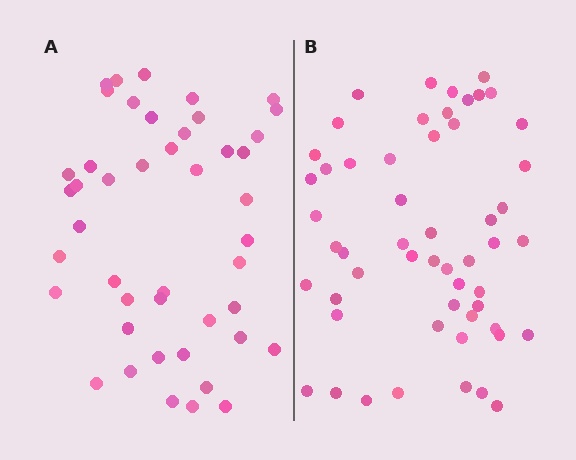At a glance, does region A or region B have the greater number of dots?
Region B (the right region) has more dots.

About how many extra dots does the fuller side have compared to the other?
Region B has roughly 8 or so more dots than region A.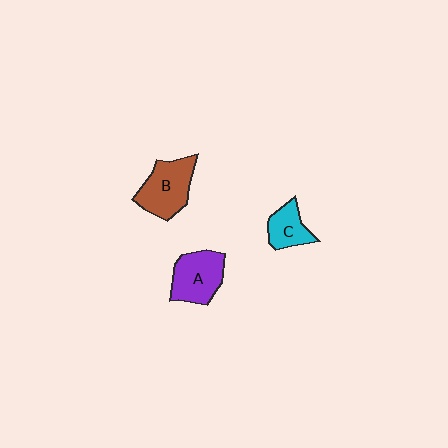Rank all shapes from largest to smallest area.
From largest to smallest: B (brown), A (purple), C (cyan).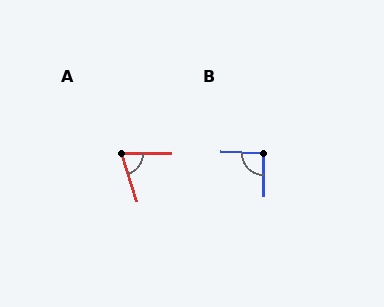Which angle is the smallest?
A, at approximately 73 degrees.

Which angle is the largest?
B, at approximately 94 degrees.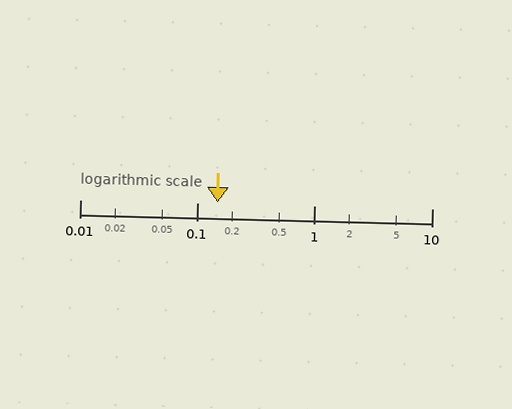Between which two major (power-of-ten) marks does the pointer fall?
The pointer is between 0.1 and 1.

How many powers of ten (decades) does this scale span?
The scale spans 3 decades, from 0.01 to 10.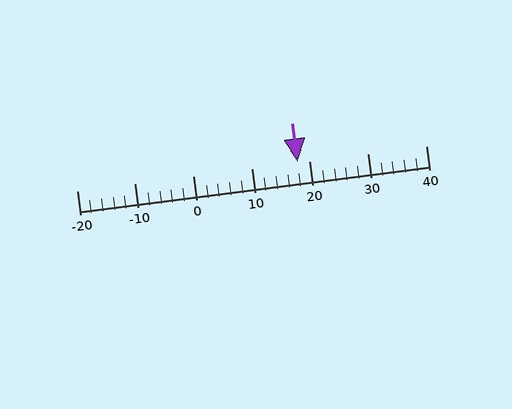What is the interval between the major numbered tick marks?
The major tick marks are spaced 10 units apart.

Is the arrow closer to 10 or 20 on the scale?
The arrow is closer to 20.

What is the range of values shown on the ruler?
The ruler shows values from -20 to 40.